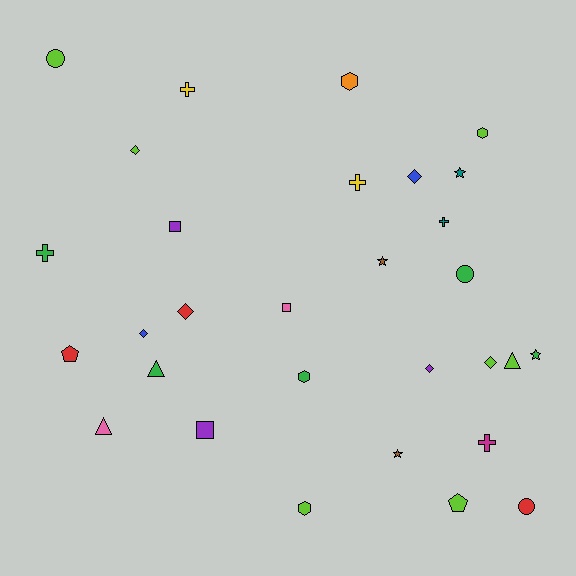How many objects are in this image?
There are 30 objects.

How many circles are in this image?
There are 3 circles.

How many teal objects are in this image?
There are 2 teal objects.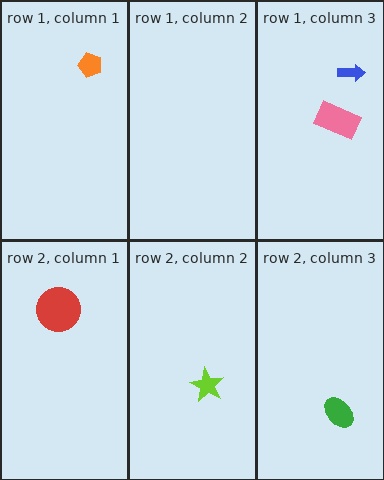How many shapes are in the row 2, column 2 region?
1.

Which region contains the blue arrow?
The row 1, column 3 region.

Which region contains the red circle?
The row 2, column 1 region.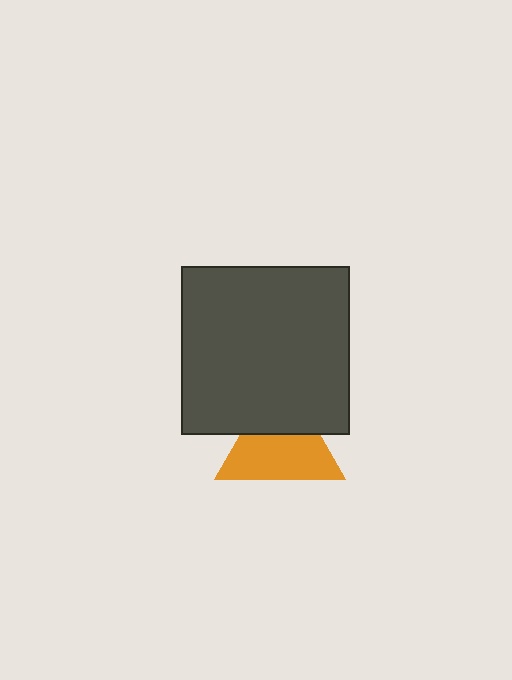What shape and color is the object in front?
The object in front is a dark gray square.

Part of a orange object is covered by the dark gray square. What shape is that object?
It is a triangle.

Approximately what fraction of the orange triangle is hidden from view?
Roughly 38% of the orange triangle is hidden behind the dark gray square.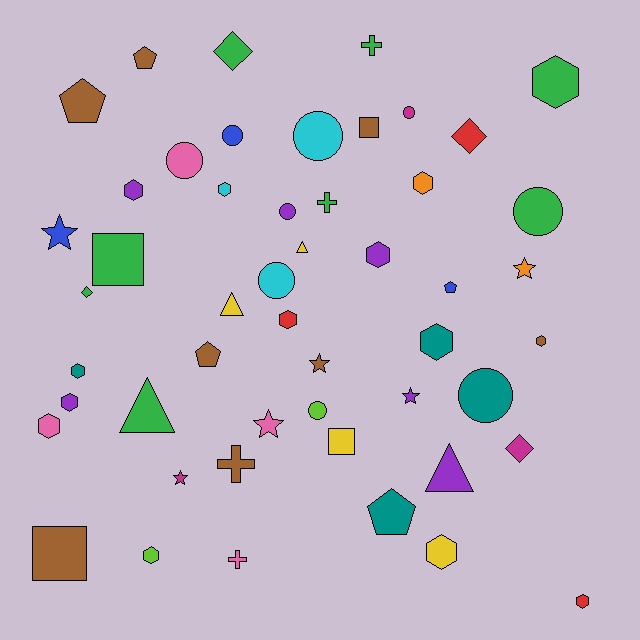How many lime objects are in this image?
There are 2 lime objects.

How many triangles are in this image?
There are 4 triangles.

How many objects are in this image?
There are 50 objects.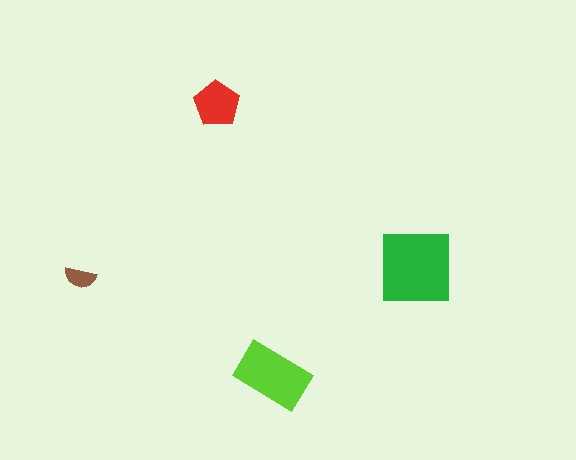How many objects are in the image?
There are 4 objects in the image.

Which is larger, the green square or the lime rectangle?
The green square.